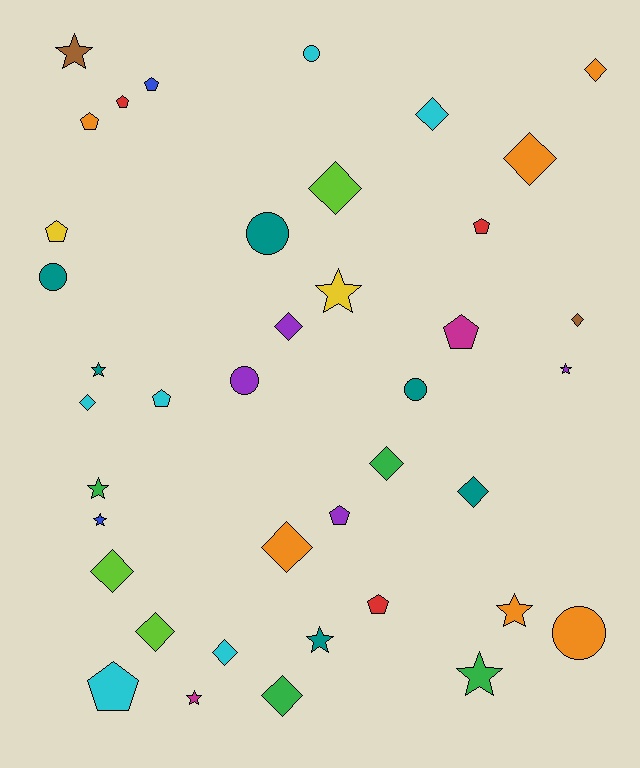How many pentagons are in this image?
There are 10 pentagons.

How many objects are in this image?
There are 40 objects.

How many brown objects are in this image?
There are 2 brown objects.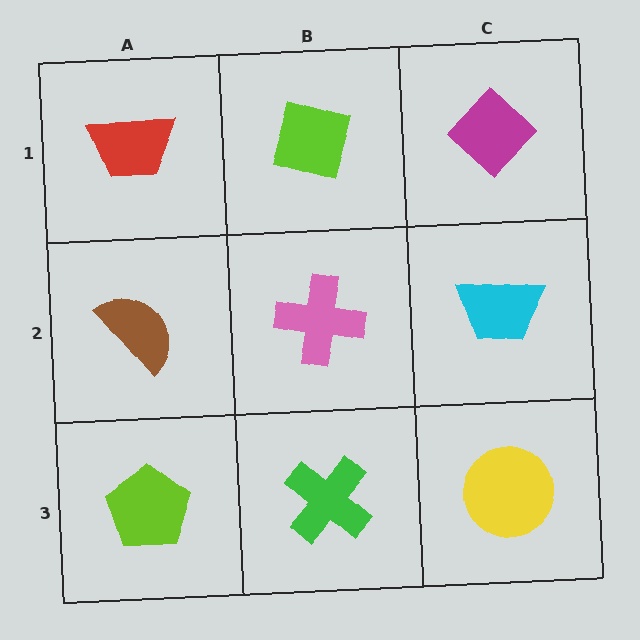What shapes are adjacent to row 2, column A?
A red trapezoid (row 1, column A), a lime pentagon (row 3, column A), a pink cross (row 2, column B).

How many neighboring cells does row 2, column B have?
4.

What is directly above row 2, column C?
A magenta diamond.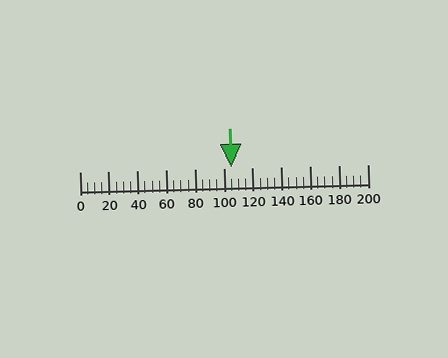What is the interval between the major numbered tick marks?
The major tick marks are spaced 20 units apart.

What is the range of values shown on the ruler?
The ruler shows values from 0 to 200.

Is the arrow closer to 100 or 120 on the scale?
The arrow is closer to 100.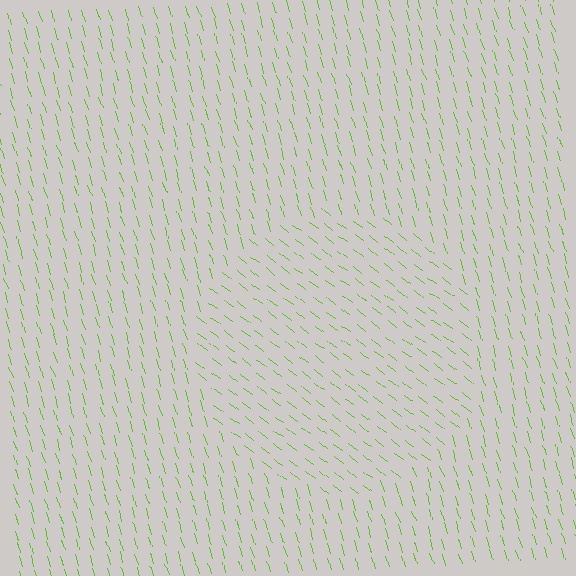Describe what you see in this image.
The image is filled with small lime line segments. A circle region in the image has lines oriented differently from the surrounding lines, creating a visible texture boundary.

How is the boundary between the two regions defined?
The boundary is defined purely by a change in line orientation (approximately 36 degrees difference). All lines are the same color and thickness.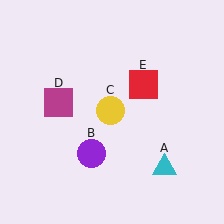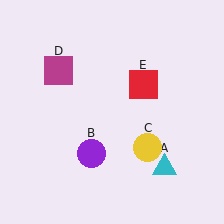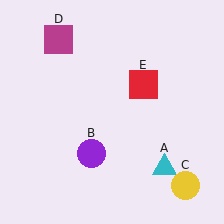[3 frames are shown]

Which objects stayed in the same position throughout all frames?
Cyan triangle (object A) and purple circle (object B) and red square (object E) remained stationary.